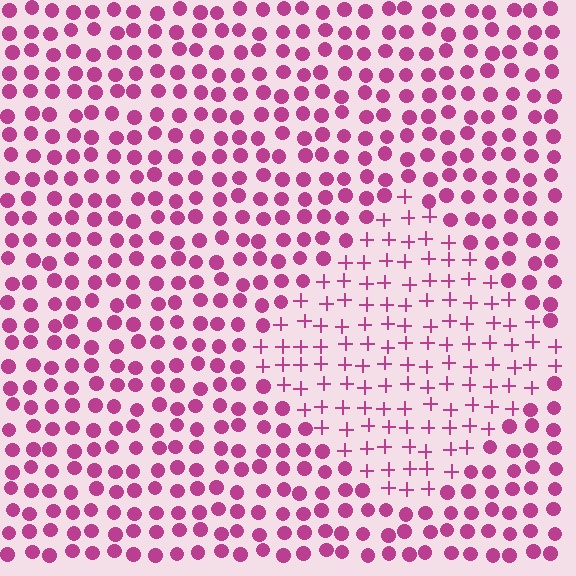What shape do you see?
I see a diamond.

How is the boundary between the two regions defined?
The boundary is defined by a change in element shape: plus signs inside vs. circles outside. All elements share the same color and spacing.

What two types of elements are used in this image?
The image uses plus signs inside the diamond region and circles outside it.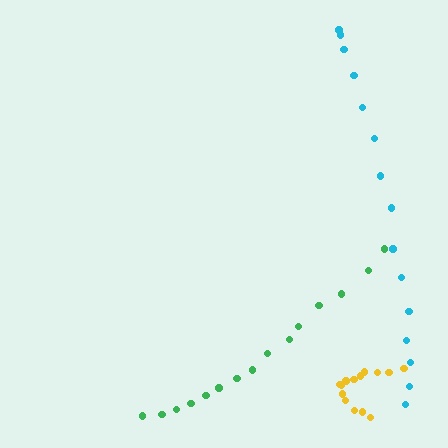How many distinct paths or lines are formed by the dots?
There are 3 distinct paths.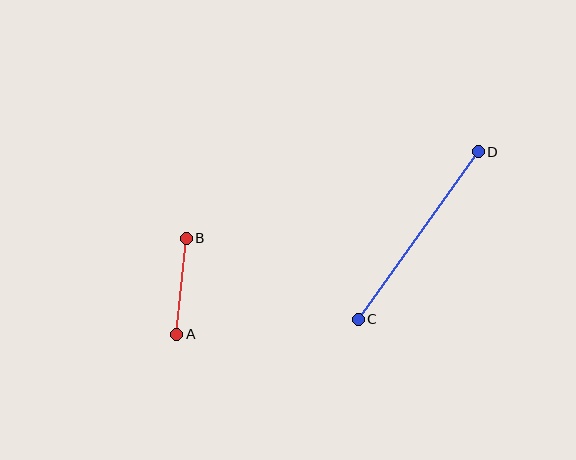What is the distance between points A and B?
The distance is approximately 97 pixels.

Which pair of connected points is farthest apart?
Points C and D are farthest apart.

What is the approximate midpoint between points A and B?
The midpoint is at approximately (182, 286) pixels.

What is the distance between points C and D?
The distance is approximately 206 pixels.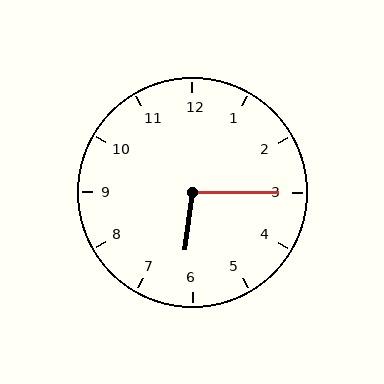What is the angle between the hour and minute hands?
Approximately 98 degrees.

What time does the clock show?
6:15.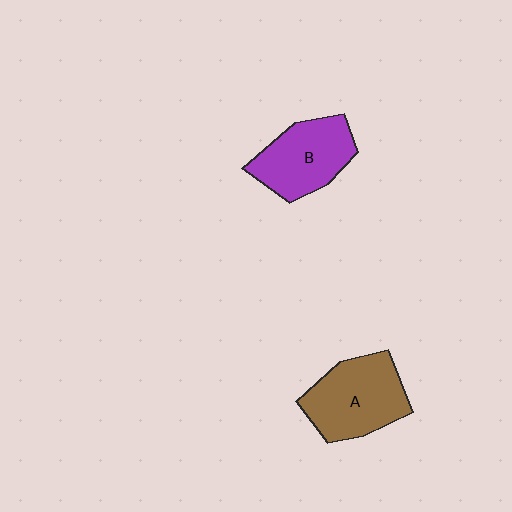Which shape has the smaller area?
Shape B (purple).